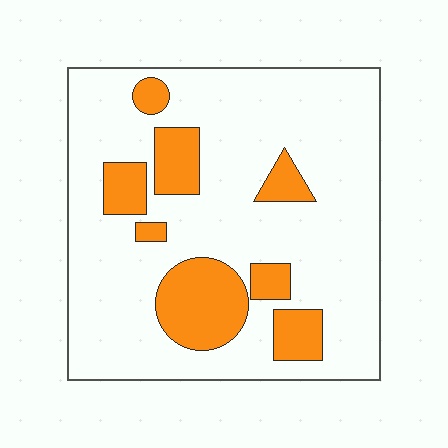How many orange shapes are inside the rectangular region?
8.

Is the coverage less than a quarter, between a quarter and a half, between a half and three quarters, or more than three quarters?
Less than a quarter.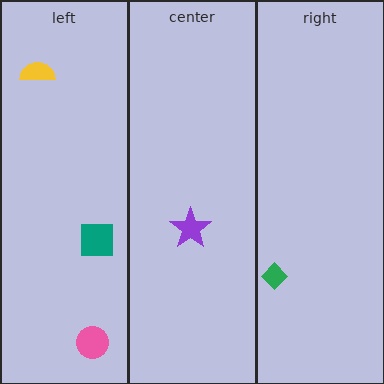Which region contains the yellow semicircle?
The left region.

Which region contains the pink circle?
The left region.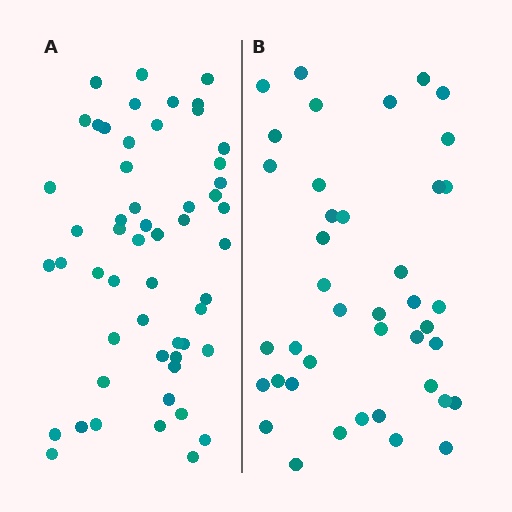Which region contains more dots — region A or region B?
Region A (the left region) has more dots.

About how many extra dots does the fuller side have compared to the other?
Region A has approximately 15 more dots than region B.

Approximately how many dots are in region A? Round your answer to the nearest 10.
About 50 dots. (The exact count is 54, which rounds to 50.)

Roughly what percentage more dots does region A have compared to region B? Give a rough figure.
About 30% more.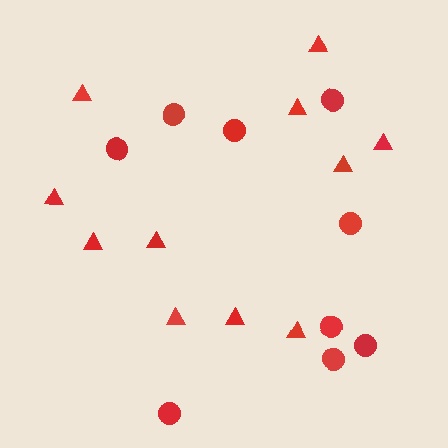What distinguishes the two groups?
There are 2 groups: one group of triangles (11) and one group of circles (9).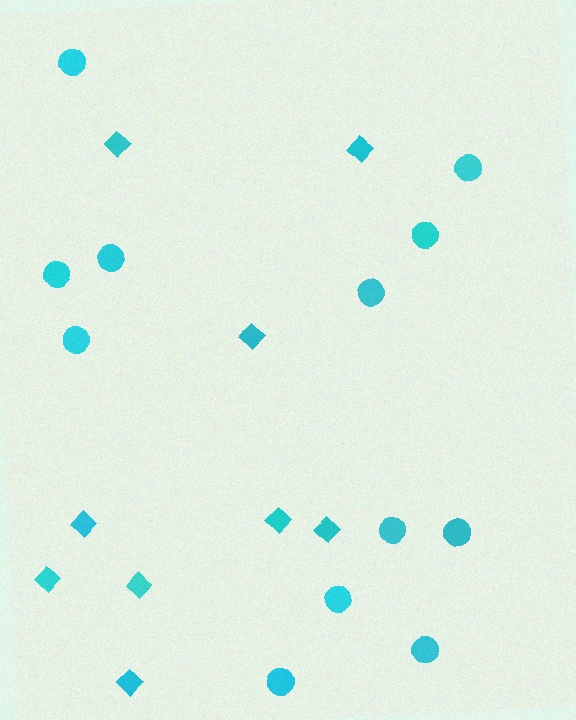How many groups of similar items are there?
There are 2 groups: one group of circles (12) and one group of diamonds (9).